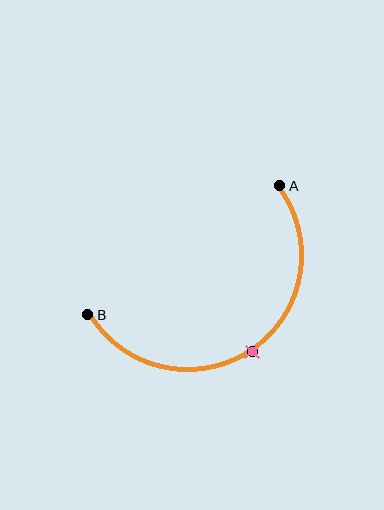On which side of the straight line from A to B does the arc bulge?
The arc bulges below and to the right of the straight line connecting A and B.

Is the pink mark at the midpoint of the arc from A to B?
Yes. The pink mark lies on the arc at equal arc-length from both A and B — it is the arc midpoint.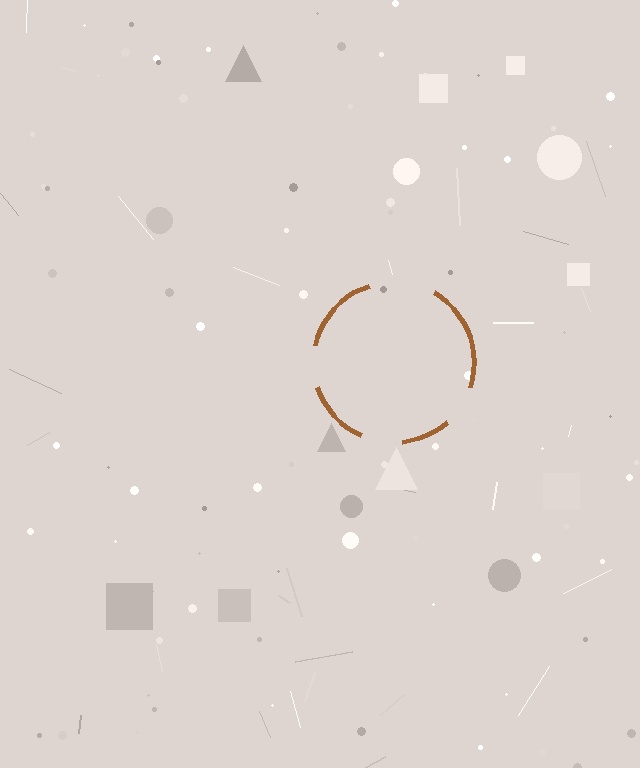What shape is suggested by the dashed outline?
The dashed outline suggests a circle.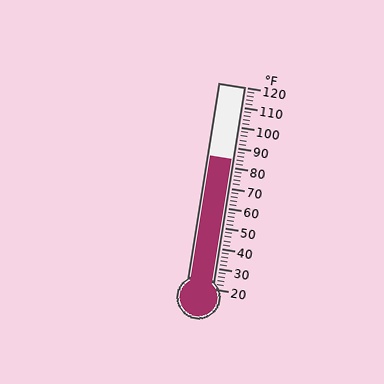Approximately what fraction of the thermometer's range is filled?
The thermometer is filled to approximately 65% of its range.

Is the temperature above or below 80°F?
The temperature is above 80°F.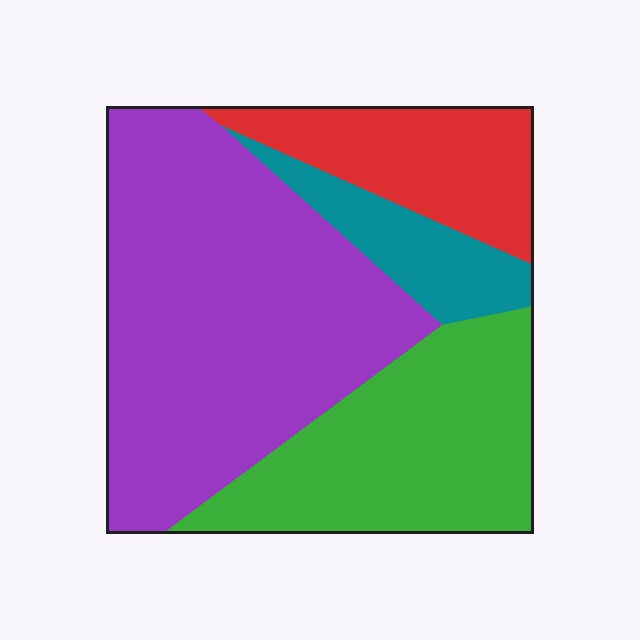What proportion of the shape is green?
Green covers about 25% of the shape.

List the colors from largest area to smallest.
From largest to smallest: purple, green, red, teal.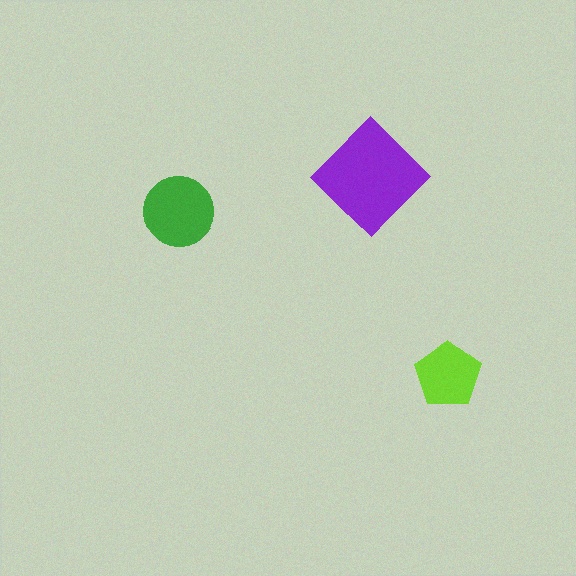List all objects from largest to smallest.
The purple diamond, the green circle, the lime pentagon.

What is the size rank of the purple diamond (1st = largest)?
1st.